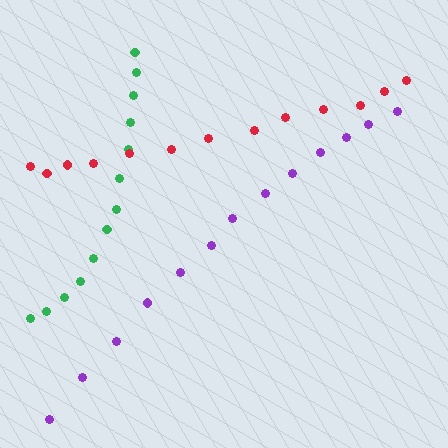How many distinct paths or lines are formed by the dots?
There are 3 distinct paths.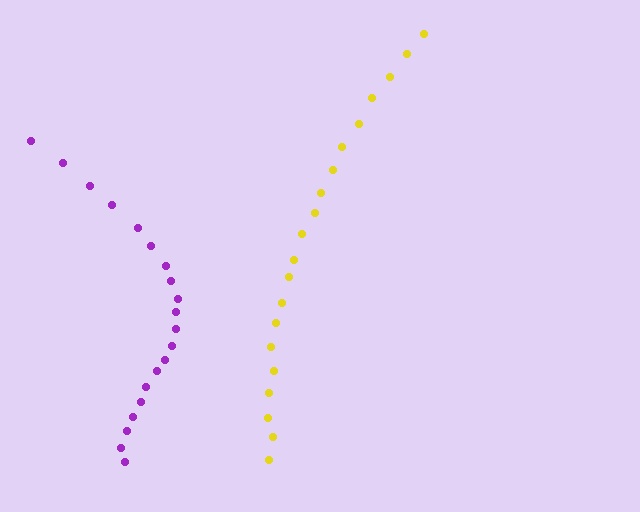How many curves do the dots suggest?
There are 2 distinct paths.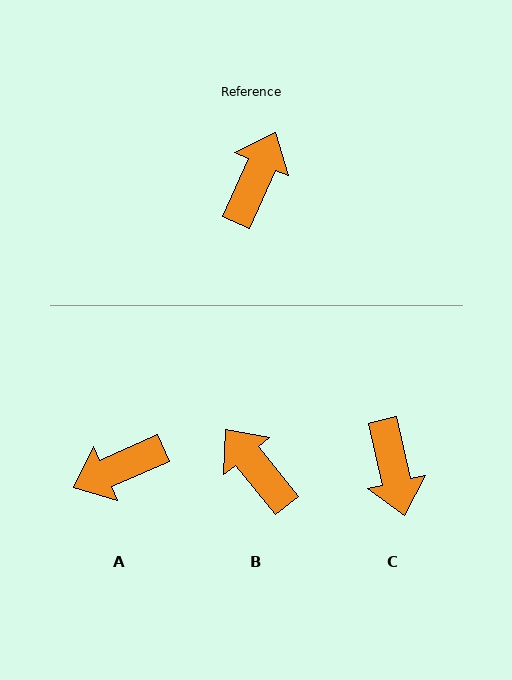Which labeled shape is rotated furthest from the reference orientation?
C, about 144 degrees away.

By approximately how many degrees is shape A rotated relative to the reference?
Approximately 137 degrees counter-clockwise.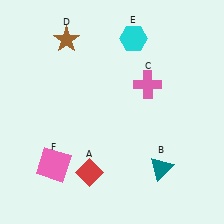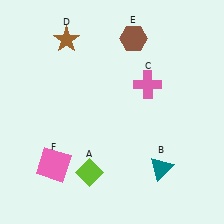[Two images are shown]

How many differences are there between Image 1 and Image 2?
There are 2 differences between the two images.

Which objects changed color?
A changed from red to lime. E changed from cyan to brown.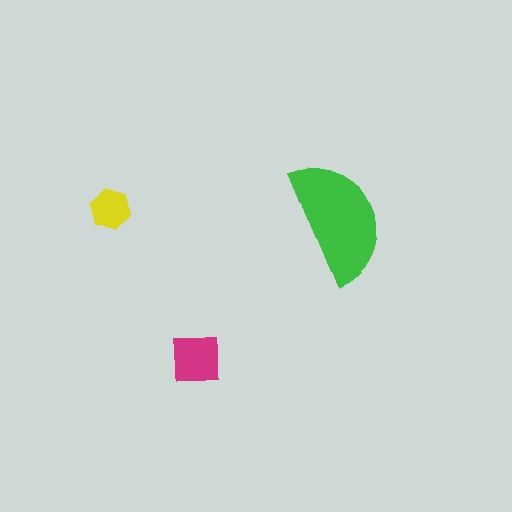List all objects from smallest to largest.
The yellow hexagon, the magenta square, the green semicircle.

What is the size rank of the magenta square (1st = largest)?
2nd.